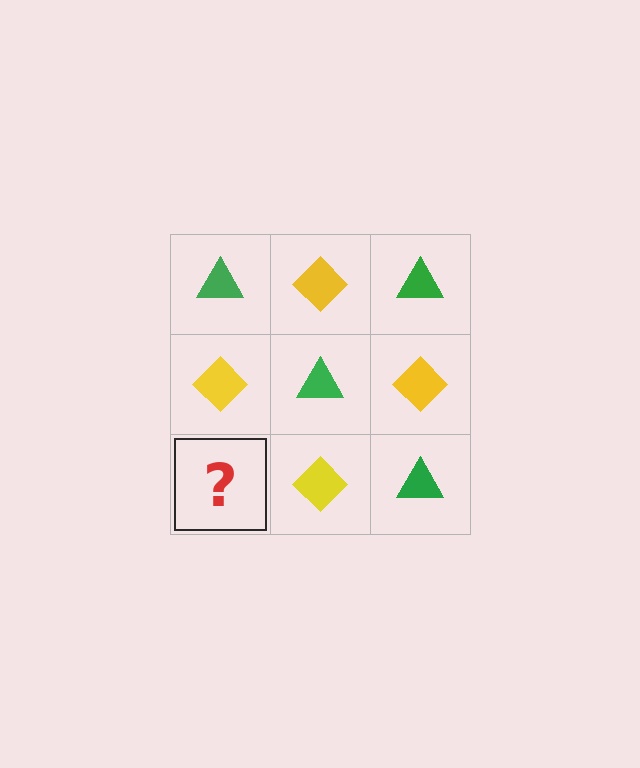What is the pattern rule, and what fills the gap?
The rule is that it alternates green triangle and yellow diamond in a checkerboard pattern. The gap should be filled with a green triangle.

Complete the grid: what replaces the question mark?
The question mark should be replaced with a green triangle.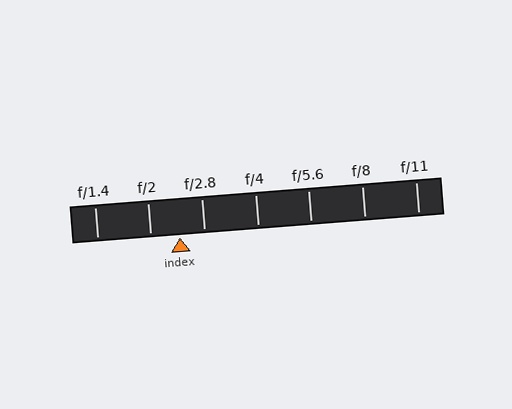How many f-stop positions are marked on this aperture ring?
There are 7 f-stop positions marked.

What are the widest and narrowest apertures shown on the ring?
The widest aperture shown is f/1.4 and the narrowest is f/11.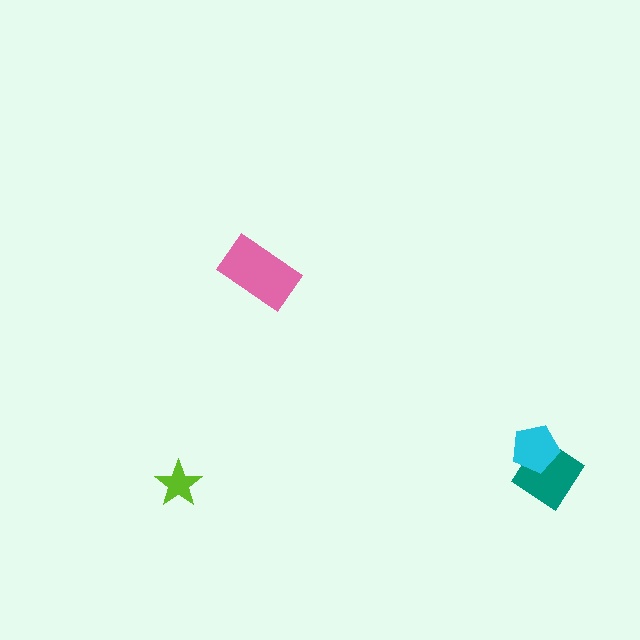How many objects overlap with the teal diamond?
1 object overlaps with the teal diamond.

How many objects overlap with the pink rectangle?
0 objects overlap with the pink rectangle.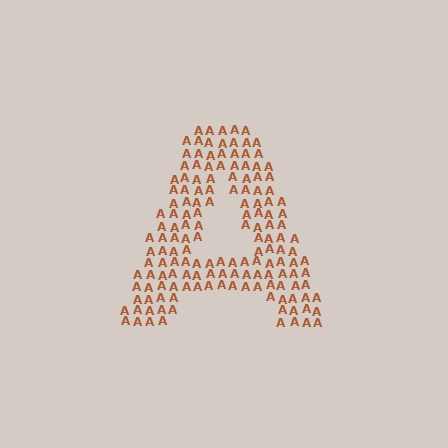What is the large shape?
The large shape is the letter A.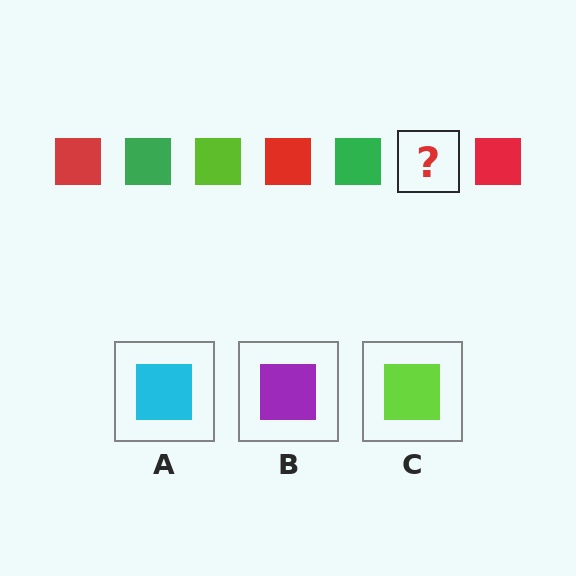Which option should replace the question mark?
Option C.